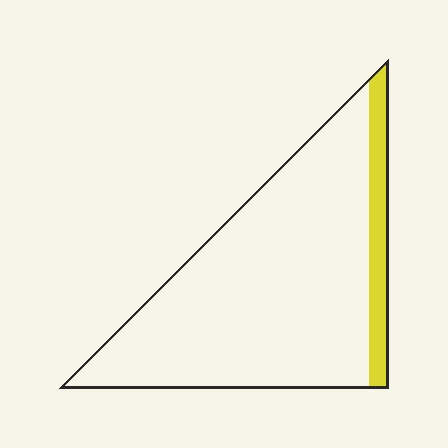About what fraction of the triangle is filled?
About one eighth (1/8).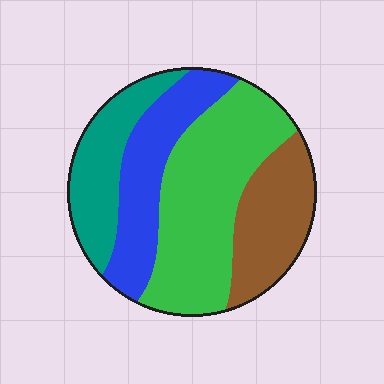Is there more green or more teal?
Green.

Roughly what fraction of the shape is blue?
Blue takes up about one fifth (1/5) of the shape.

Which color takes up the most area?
Green, at roughly 40%.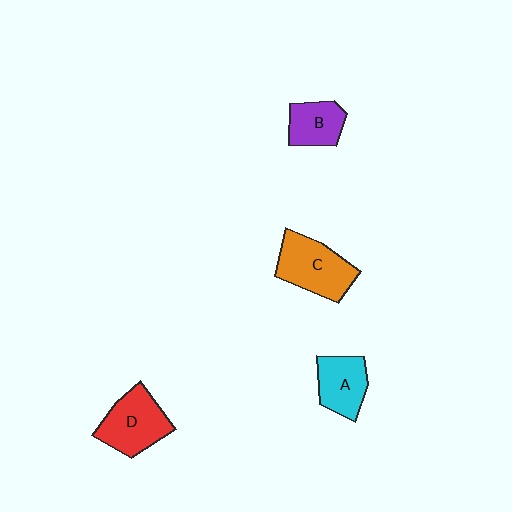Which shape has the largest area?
Shape C (orange).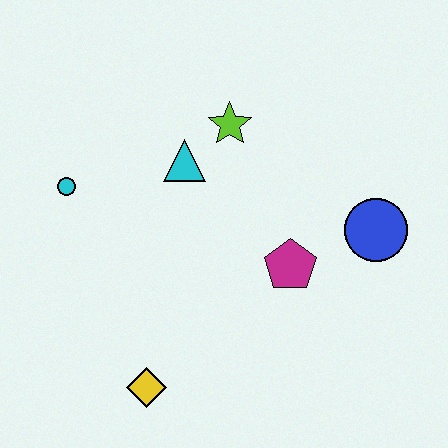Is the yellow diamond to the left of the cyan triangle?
Yes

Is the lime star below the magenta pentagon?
No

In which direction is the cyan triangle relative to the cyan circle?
The cyan triangle is to the right of the cyan circle.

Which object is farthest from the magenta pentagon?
The cyan circle is farthest from the magenta pentagon.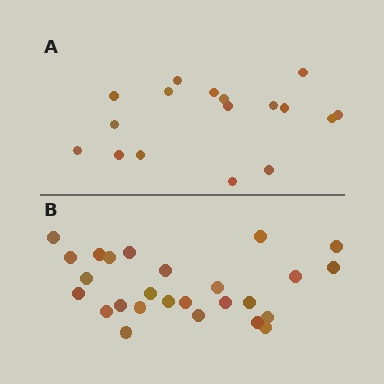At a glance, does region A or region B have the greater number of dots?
Region B (the bottom region) has more dots.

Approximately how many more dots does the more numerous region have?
Region B has roughly 8 or so more dots than region A.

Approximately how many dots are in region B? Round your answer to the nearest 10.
About 30 dots. (The exact count is 26, which rounds to 30.)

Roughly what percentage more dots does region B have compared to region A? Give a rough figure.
About 55% more.